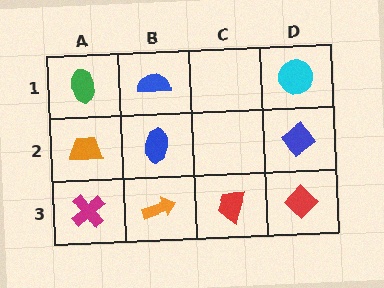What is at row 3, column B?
An orange arrow.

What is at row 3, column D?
A red diamond.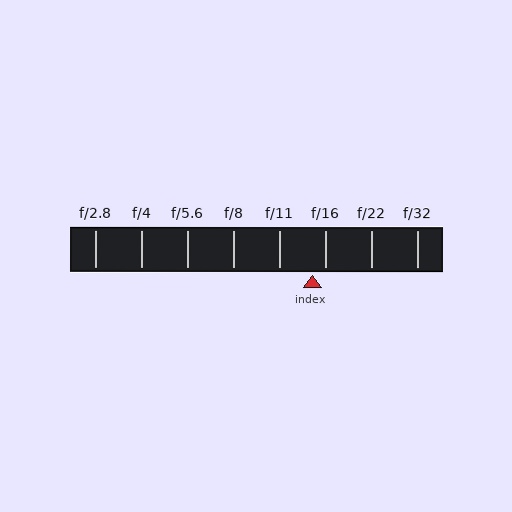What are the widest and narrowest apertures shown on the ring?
The widest aperture shown is f/2.8 and the narrowest is f/32.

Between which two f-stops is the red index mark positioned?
The index mark is between f/11 and f/16.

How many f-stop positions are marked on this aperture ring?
There are 8 f-stop positions marked.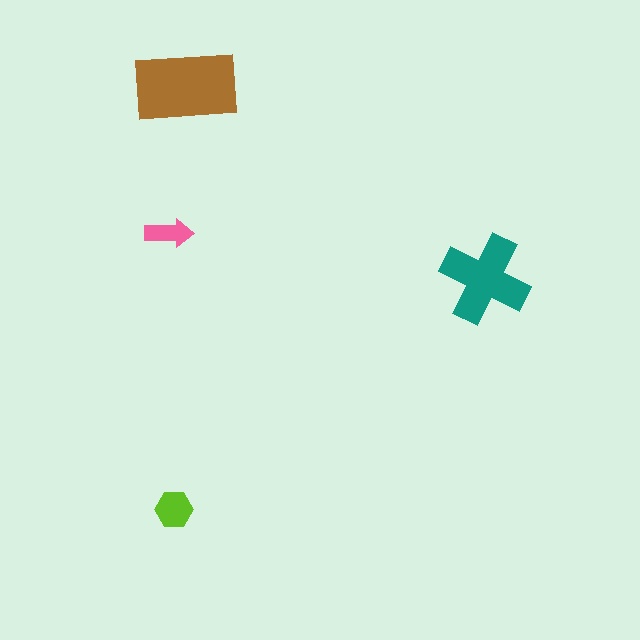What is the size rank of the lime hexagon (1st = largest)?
3rd.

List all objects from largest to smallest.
The brown rectangle, the teal cross, the lime hexagon, the pink arrow.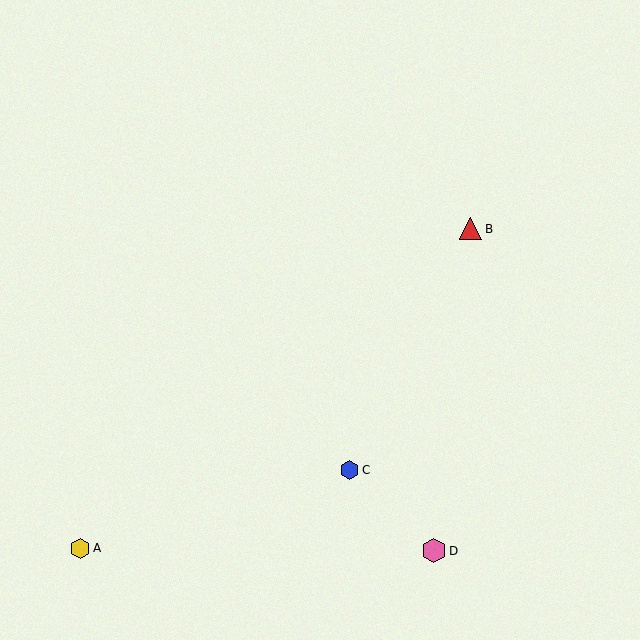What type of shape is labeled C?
Shape C is a blue hexagon.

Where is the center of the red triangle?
The center of the red triangle is at (470, 229).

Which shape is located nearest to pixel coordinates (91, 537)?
The yellow hexagon (labeled A) at (80, 548) is nearest to that location.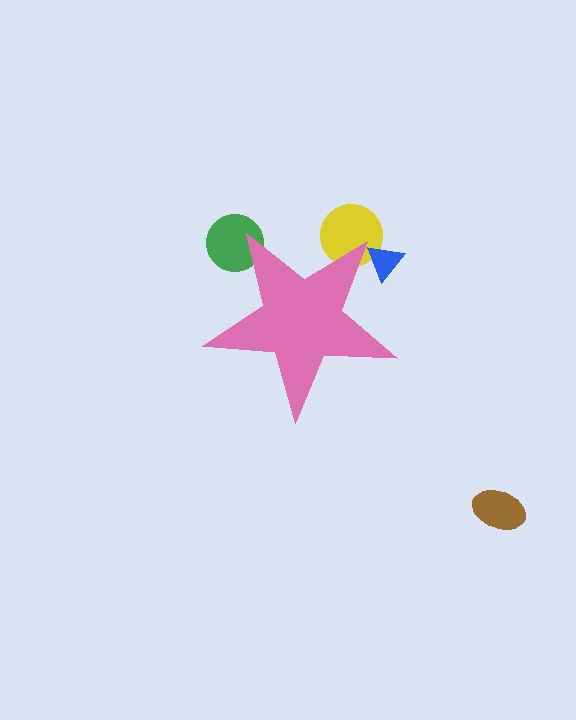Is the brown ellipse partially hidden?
No, the brown ellipse is fully visible.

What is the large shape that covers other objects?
A pink star.